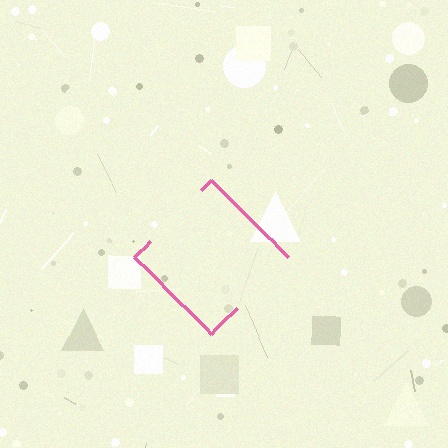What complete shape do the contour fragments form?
The contour fragments form a diamond.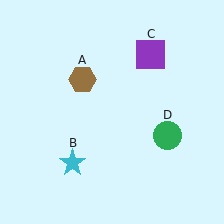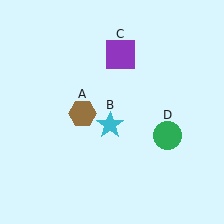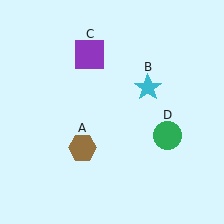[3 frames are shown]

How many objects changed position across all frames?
3 objects changed position: brown hexagon (object A), cyan star (object B), purple square (object C).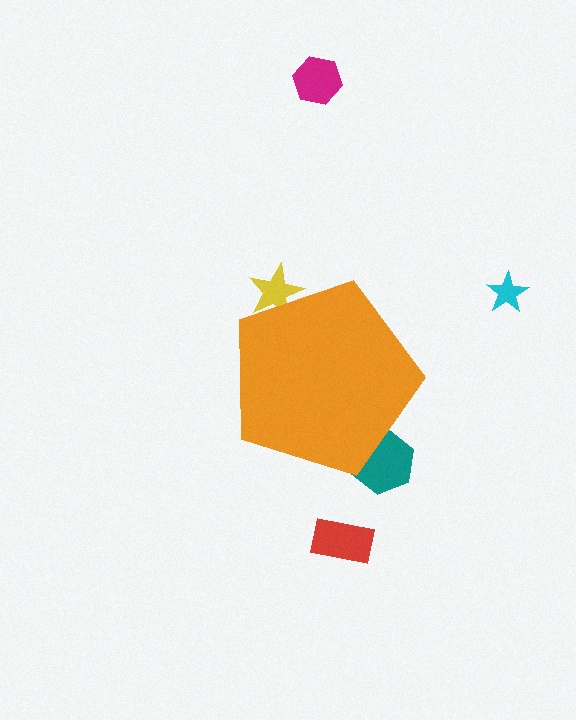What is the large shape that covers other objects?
An orange pentagon.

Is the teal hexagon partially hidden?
Yes, the teal hexagon is partially hidden behind the orange pentagon.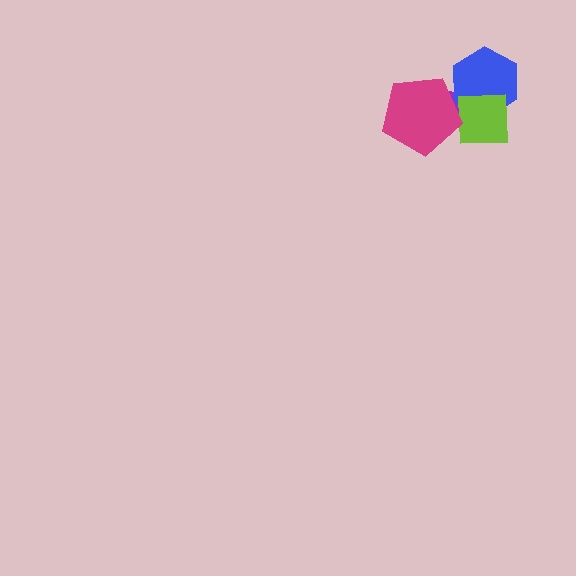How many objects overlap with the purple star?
3 objects overlap with the purple star.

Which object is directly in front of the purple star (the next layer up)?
The blue hexagon is directly in front of the purple star.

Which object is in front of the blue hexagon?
The lime square is in front of the blue hexagon.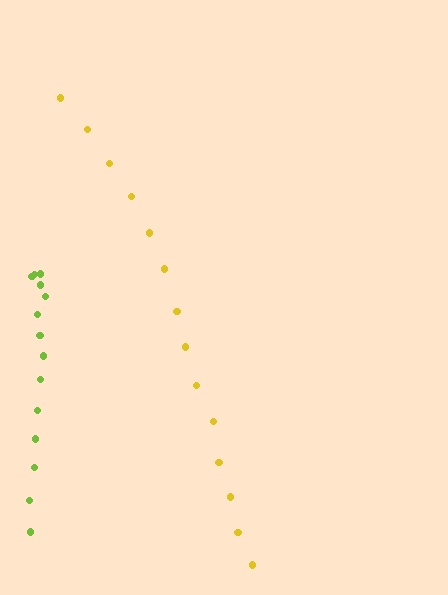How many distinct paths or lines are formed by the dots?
There are 2 distinct paths.